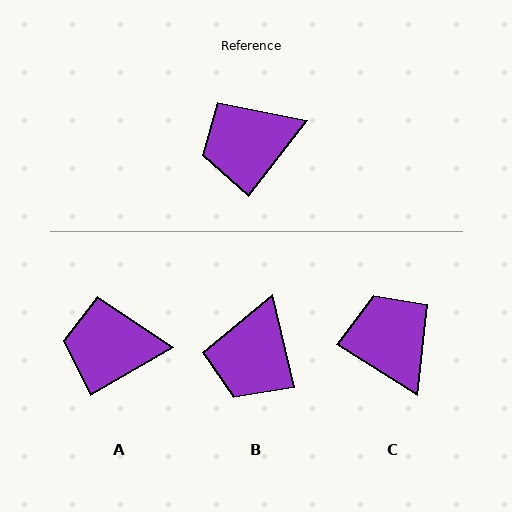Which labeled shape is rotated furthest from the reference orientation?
C, about 85 degrees away.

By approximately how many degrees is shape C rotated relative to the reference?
Approximately 85 degrees clockwise.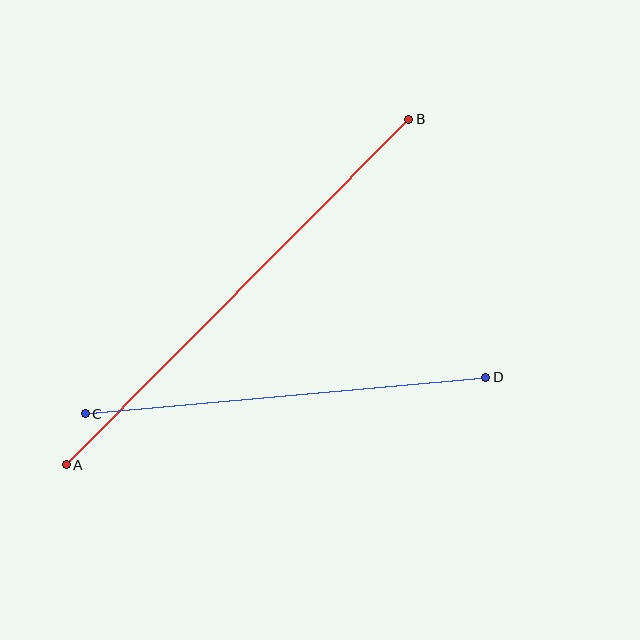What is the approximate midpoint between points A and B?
The midpoint is at approximately (238, 292) pixels.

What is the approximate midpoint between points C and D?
The midpoint is at approximately (286, 395) pixels.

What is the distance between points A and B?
The distance is approximately 486 pixels.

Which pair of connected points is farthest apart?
Points A and B are farthest apart.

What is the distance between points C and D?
The distance is approximately 402 pixels.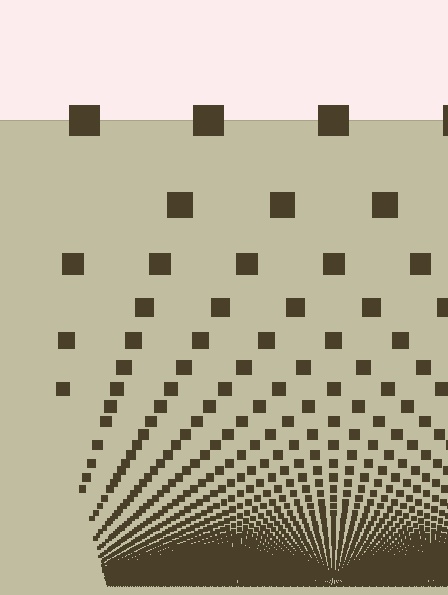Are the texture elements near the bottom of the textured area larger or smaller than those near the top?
Smaller. The gradient is inverted — elements near the bottom are smaller and denser.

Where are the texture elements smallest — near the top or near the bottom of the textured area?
Near the bottom.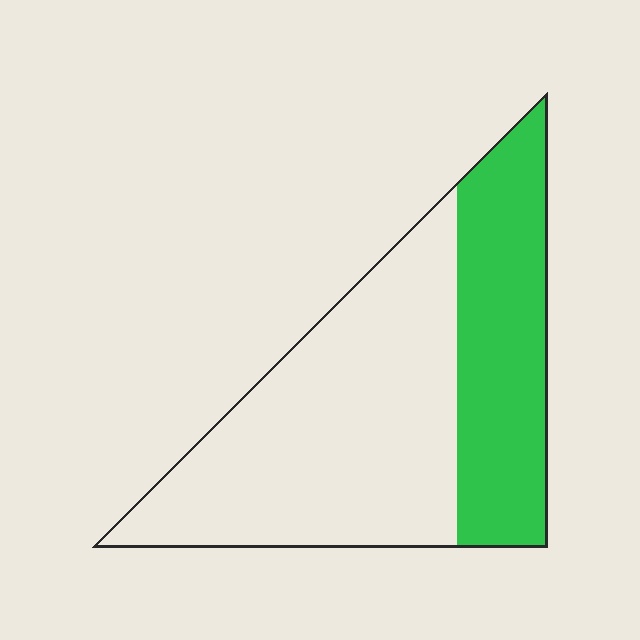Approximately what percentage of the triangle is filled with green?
Approximately 35%.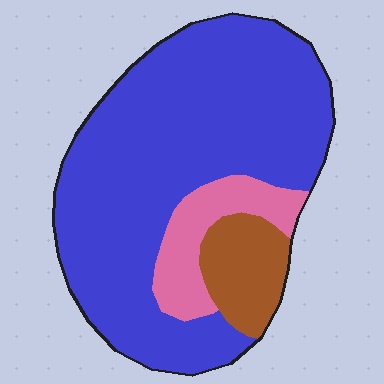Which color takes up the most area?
Blue, at roughly 75%.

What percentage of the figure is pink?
Pink covers around 15% of the figure.